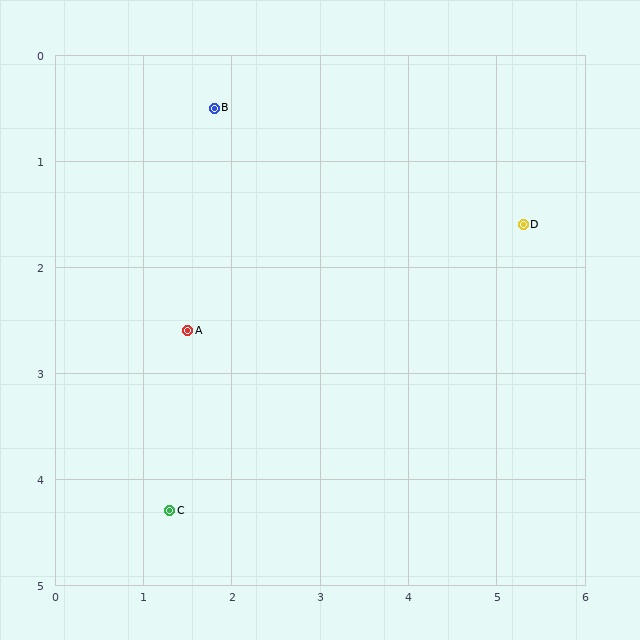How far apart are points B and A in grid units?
Points B and A are about 2.1 grid units apart.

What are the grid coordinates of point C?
Point C is at approximately (1.3, 4.3).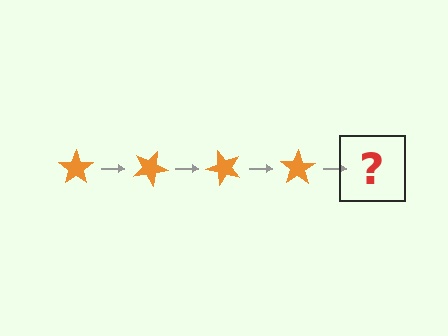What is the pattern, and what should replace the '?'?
The pattern is that the star rotates 25 degrees each step. The '?' should be an orange star rotated 100 degrees.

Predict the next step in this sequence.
The next step is an orange star rotated 100 degrees.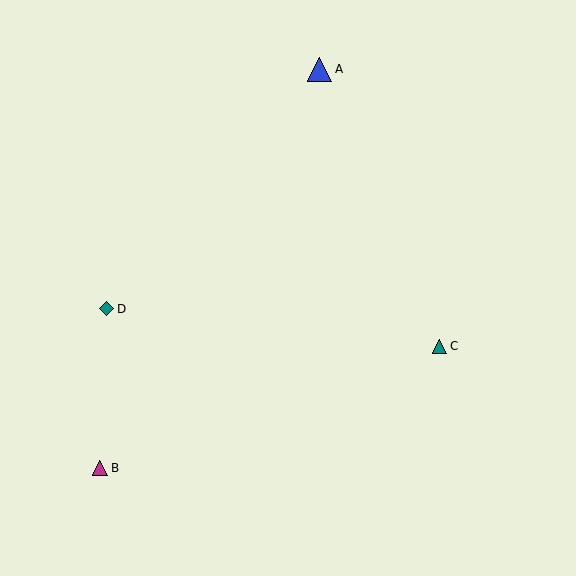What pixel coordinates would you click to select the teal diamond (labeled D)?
Click at (107, 309) to select the teal diamond D.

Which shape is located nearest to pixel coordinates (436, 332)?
The teal triangle (labeled C) at (440, 346) is nearest to that location.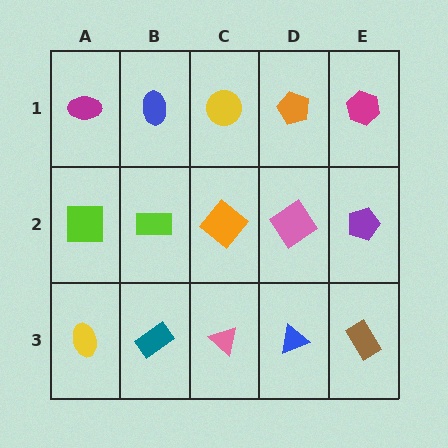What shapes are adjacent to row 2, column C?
A yellow circle (row 1, column C), a pink triangle (row 3, column C), a lime rectangle (row 2, column B), a pink diamond (row 2, column D).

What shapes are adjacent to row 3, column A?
A lime square (row 2, column A), a teal rectangle (row 3, column B).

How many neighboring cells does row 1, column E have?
2.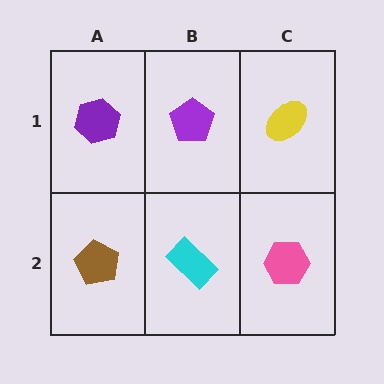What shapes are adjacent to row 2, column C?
A yellow ellipse (row 1, column C), a cyan rectangle (row 2, column B).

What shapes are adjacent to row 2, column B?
A purple pentagon (row 1, column B), a brown pentagon (row 2, column A), a pink hexagon (row 2, column C).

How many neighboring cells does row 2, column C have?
2.